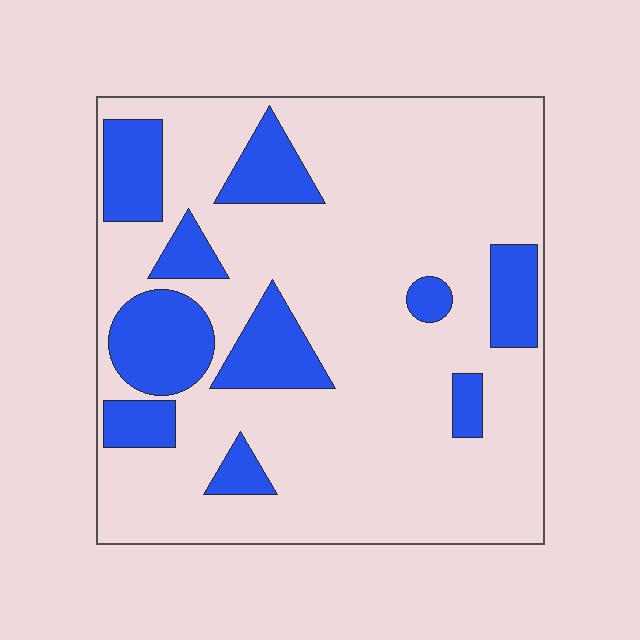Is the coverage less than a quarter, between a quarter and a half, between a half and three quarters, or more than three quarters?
Less than a quarter.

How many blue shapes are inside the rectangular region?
10.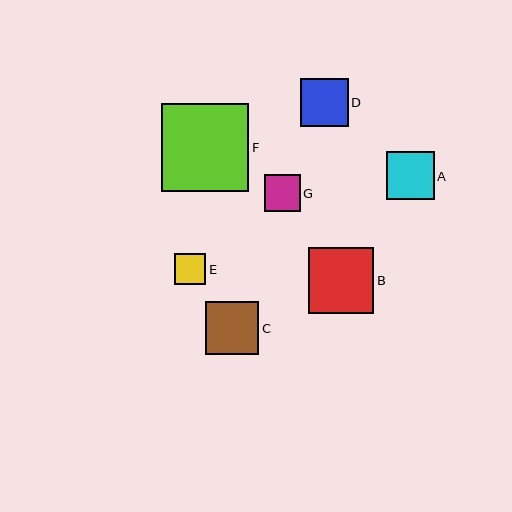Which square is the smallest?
Square E is the smallest with a size of approximately 31 pixels.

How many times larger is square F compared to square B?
Square F is approximately 1.3 times the size of square B.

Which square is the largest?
Square F is the largest with a size of approximately 88 pixels.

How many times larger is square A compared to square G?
Square A is approximately 1.3 times the size of square G.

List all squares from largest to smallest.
From largest to smallest: F, B, C, A, D, G, E.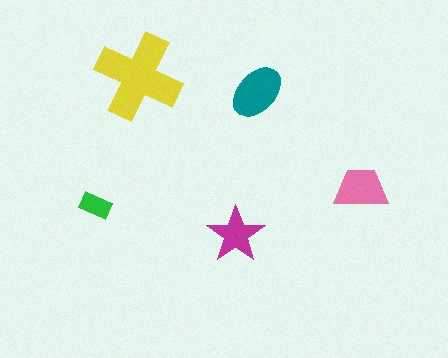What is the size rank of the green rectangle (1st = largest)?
5th.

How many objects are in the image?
There are 5 objects in the image.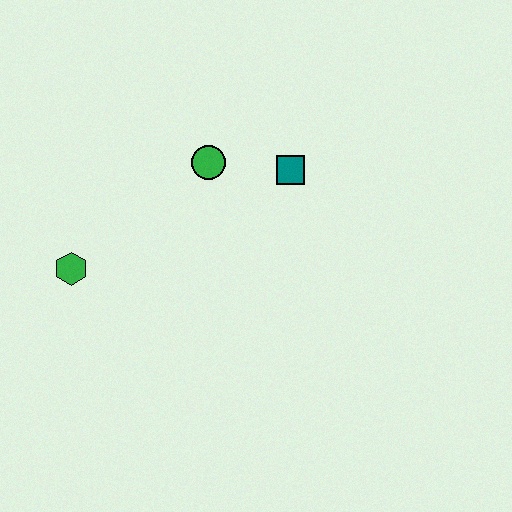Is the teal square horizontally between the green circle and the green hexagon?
No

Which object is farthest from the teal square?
The green hexagon is farthest from the teal square.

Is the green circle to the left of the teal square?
Yes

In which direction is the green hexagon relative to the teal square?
The green hexagon is to the left of the teal square.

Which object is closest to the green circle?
The teal square is closest to the green circle.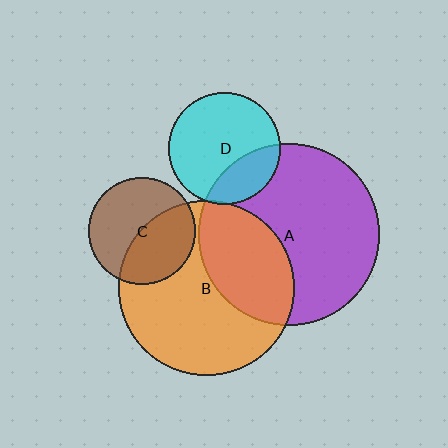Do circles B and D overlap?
Yes.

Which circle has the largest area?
Circle A (purple).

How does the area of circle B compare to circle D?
Approximately 2.4 times.